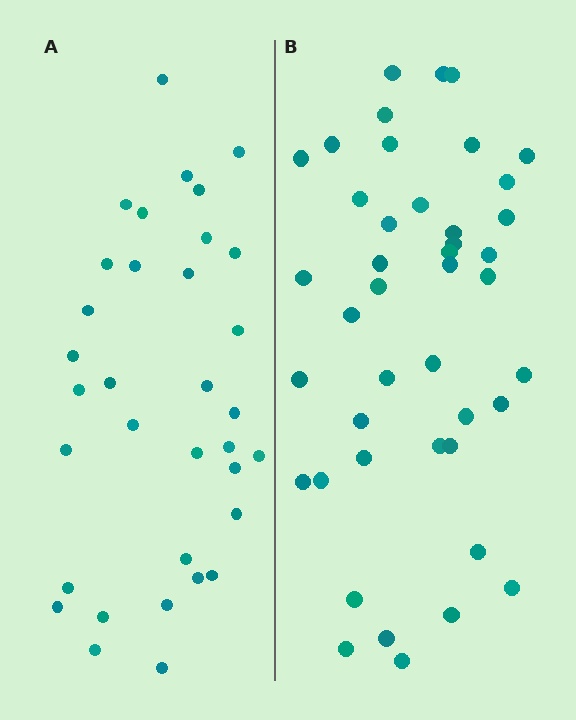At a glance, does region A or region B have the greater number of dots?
Region B (the right region) has more dots.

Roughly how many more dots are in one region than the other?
Region B has roughly 8 or so more dots than region A.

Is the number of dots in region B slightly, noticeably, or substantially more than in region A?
Region B has noticeably more, but not dramatically so. The ratio is roughly 1.3 to 1.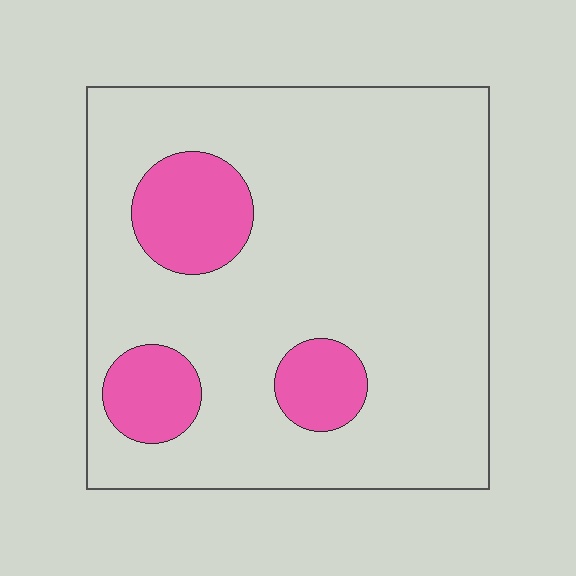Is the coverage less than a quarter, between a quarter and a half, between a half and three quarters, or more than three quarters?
Less than a quarter.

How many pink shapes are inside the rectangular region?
3.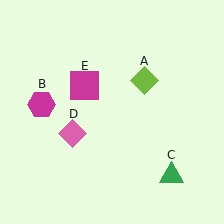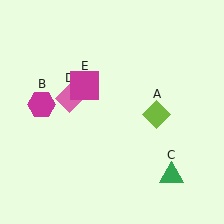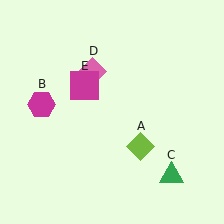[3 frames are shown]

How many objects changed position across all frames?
2 objects changed position: lime diamond (object A), pink diamond (object D).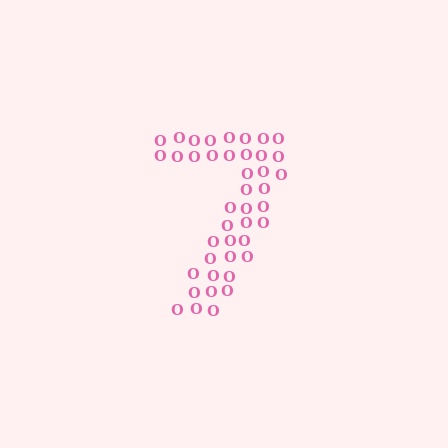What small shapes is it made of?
It is made of small letter O's.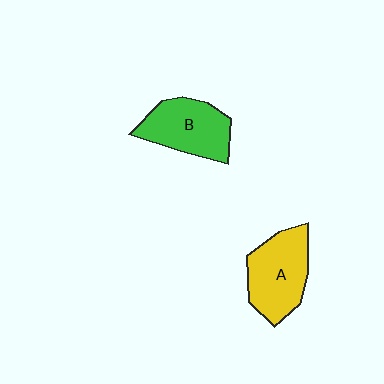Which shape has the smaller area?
Shape B (green).